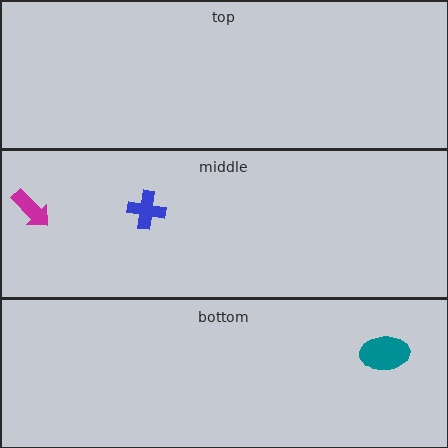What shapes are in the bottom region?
The teal ellipse.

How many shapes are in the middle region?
2.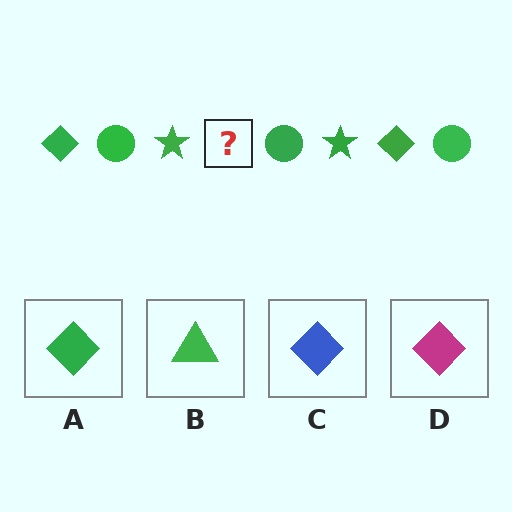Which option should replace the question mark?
Option A.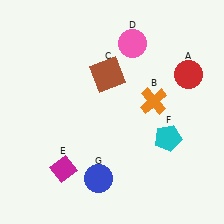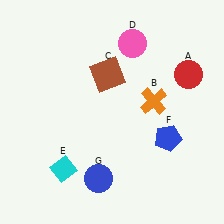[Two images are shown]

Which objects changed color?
E changed from magenta to cyan. F changed from cyan to blue.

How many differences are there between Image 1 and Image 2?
There are 2 differences between the two images.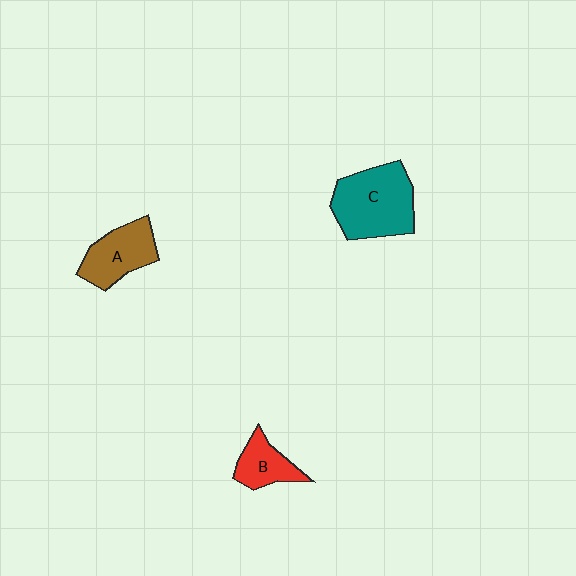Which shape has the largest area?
Shape C (teal).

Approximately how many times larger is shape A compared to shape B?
Approximately 1.4 times.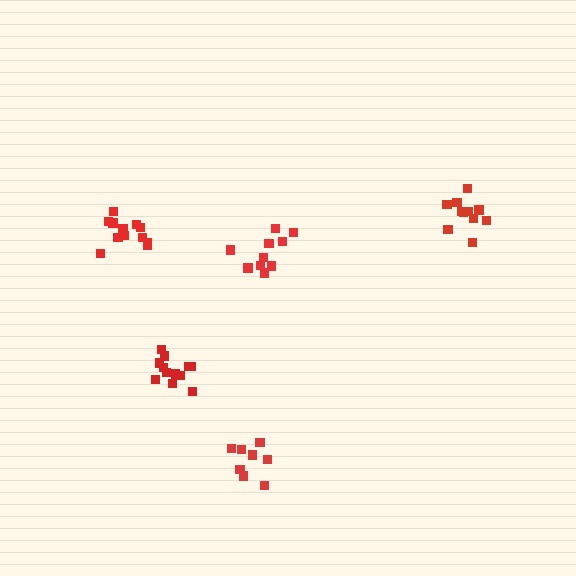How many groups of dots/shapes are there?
There are 5 groups.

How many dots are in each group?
Group 1: 8 dots, Group 2: 11 dots, Group 3: 12 dots, Group 4: 10 dots, Group 5: 12 dots (53 total).